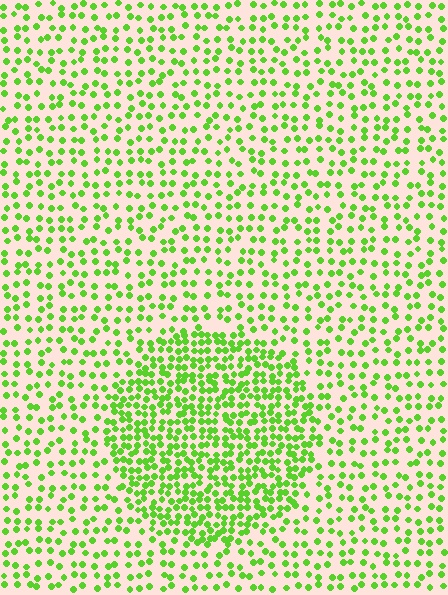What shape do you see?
I see a circle.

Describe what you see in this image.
The image contains small lime elements arranged at two different densities. A circle-shaped region is visible where the elements are more densely packed than the surrounding area.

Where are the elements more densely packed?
The elements are more densely packed inside the circle boundary.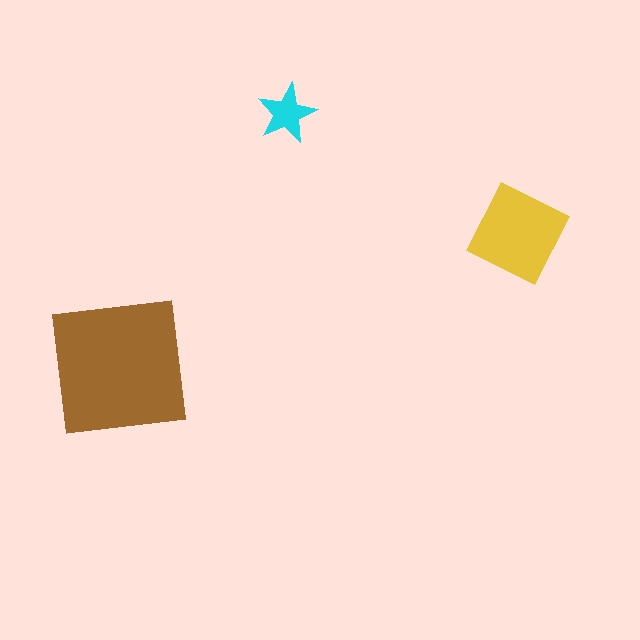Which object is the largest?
The brown square.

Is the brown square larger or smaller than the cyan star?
Larger.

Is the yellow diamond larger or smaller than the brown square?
Smaller.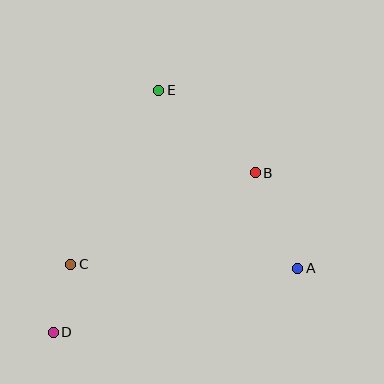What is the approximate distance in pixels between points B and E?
The distance between B and E is approximately 127 pixels.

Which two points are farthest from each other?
Points D and E are farthest from each other.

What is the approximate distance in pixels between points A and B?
The distance between A and B is approximately 105 pixels.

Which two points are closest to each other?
Points C and D are closest to each other.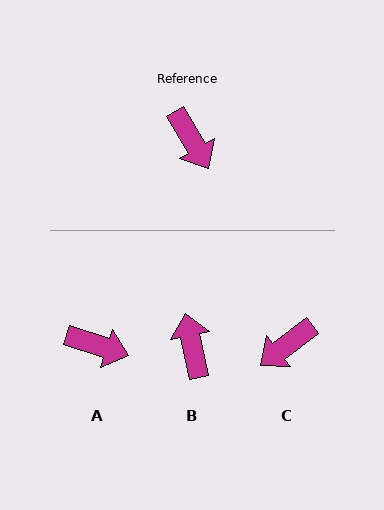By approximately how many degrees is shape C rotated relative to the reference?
Approximately 83 degrees clockwise.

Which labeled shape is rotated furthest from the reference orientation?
B, about 162 degrees away.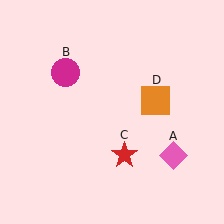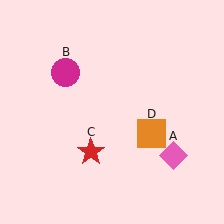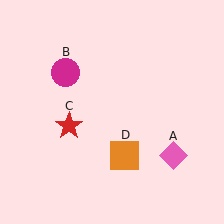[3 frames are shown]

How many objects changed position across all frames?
2 objects changed position: red star (object C), orange square (object D).